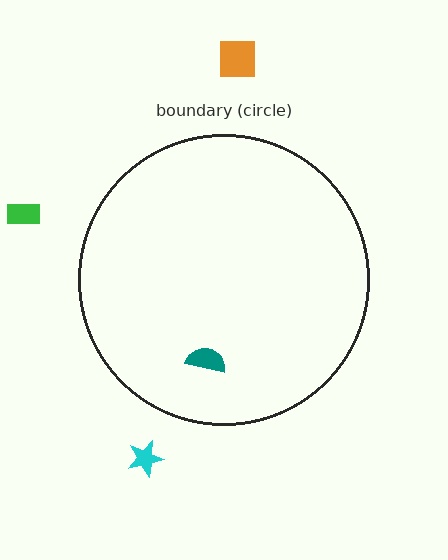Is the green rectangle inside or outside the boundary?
Outside.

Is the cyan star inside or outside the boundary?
Outside.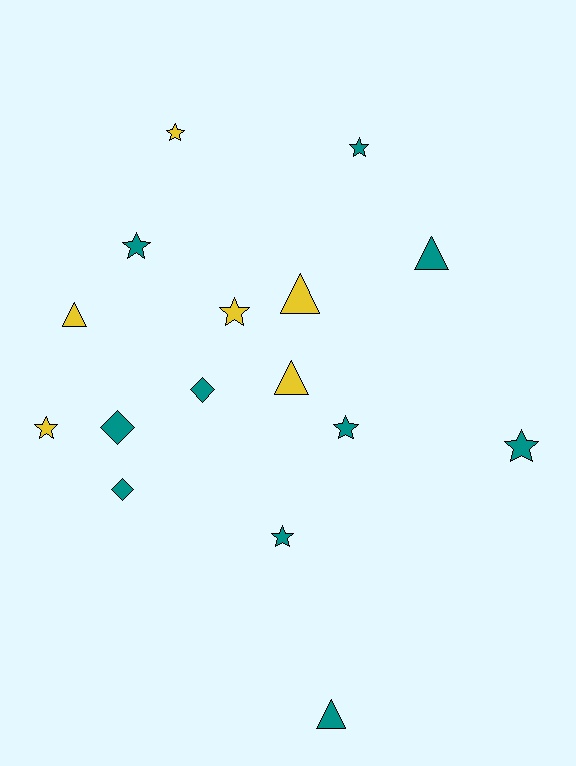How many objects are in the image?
There are 16 objects.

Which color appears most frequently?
Teal, with 10 objects.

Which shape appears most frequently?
Star, with 8 objects.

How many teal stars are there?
There are 5 teal stars.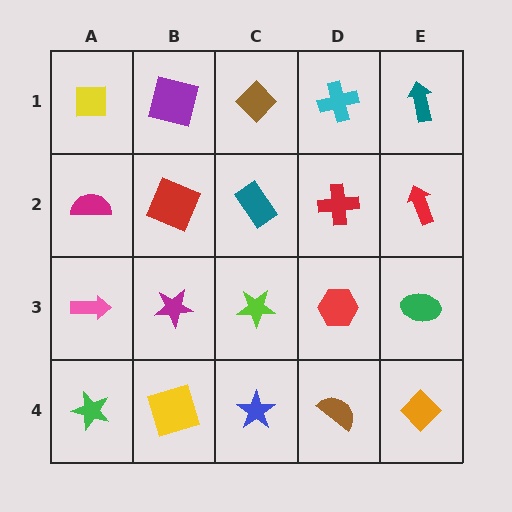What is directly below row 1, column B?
A red square.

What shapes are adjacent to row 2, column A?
A yellow square (row 1, column A), a pink arrow (row 3, column A), a red square (row 2, column B).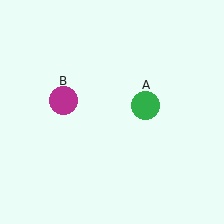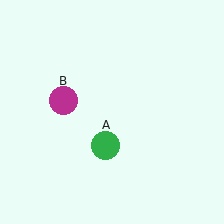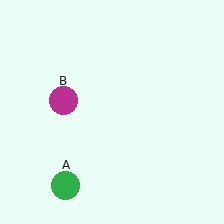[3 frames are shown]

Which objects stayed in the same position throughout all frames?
Magenta circle (object B) remained stationary.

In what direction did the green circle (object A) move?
The green circle (object A) moved down and to the left.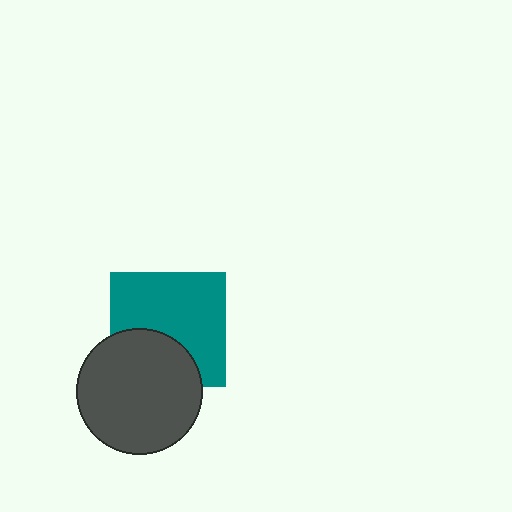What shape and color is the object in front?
The object in front is a dark gray circle.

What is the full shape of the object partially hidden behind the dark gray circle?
The partially hidden object is a teal square.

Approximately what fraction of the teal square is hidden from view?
Roughly 34% of the teal square is hidden behind the dark gray circle.